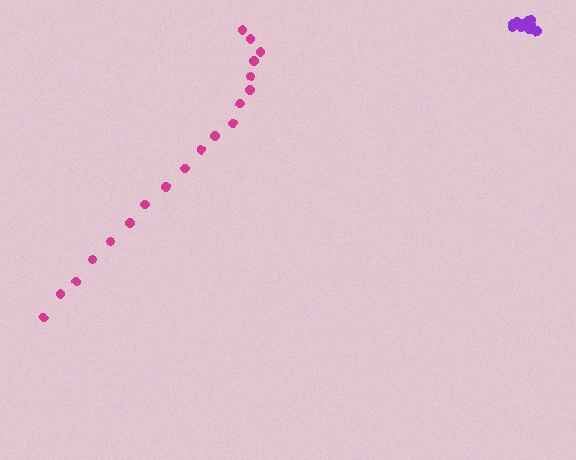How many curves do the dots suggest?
There are 2 distinct paths.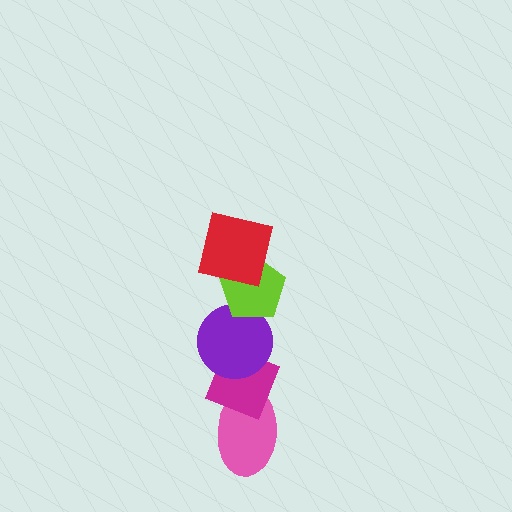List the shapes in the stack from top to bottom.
From top to bottom: the red square, the lime pentagon, the purple circle, the magenta diamond, the pink ellipse.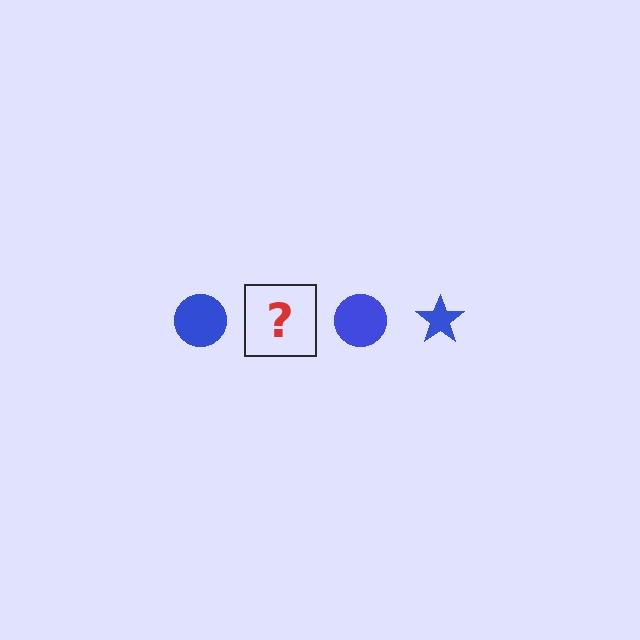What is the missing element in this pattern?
The missing element is a blue star.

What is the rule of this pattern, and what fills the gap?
The rule is that the pattern cycles through circle, star shapes in blue. The gap should be filled with a blue star.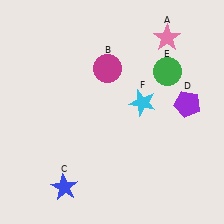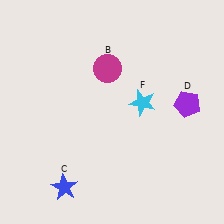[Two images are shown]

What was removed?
The green circle (E), the pink star (A) were removed in Image 2.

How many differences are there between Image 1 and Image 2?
There are 2 differences between the two images.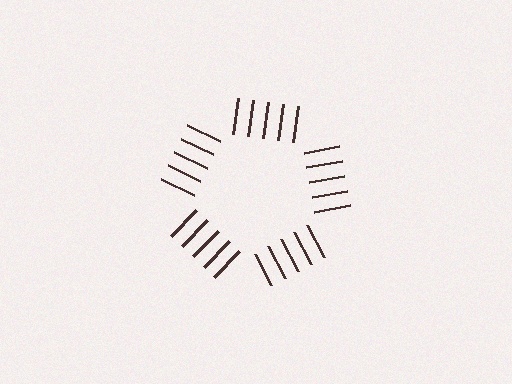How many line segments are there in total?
25 — 5 along each of the 5 edges.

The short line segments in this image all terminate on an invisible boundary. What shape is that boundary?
An illusory pentagon — the line segments terminate on its edges but no continuous stroke is drawn.